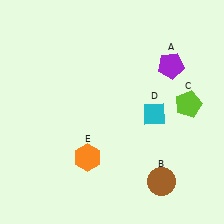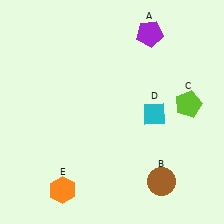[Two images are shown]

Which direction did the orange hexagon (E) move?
The orange hexagon (E) moved down.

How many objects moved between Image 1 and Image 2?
2 objects moved between the two images.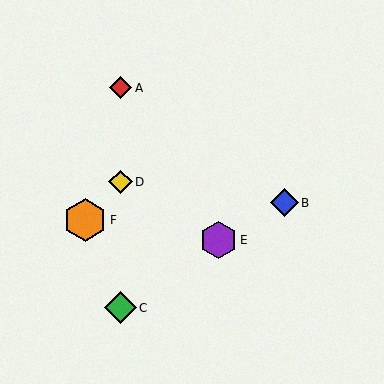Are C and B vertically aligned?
No, C is at x≈121 and B is at x≈284.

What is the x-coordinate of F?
Object F is at x≈85.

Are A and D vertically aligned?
Yes, both are at x≈121.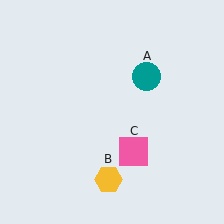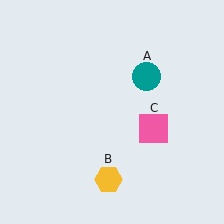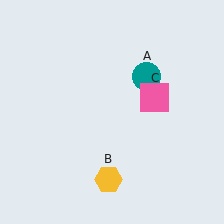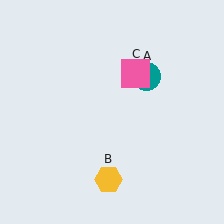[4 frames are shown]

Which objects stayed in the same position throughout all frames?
Teal circle (object A) and yellow hexagon (object B) remained stationary.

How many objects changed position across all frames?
1 object changed position: pink square (object C).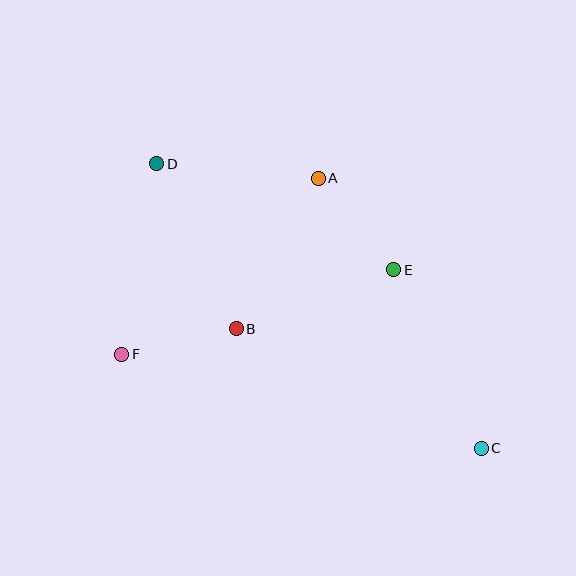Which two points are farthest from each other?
Points C and D are farthest from each other.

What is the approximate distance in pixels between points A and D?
The distance between A and D is approximately 162 pixels.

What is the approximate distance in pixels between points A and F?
The distance between A and F is approximately 264 pixels.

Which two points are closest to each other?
Points B and F are closest to each other.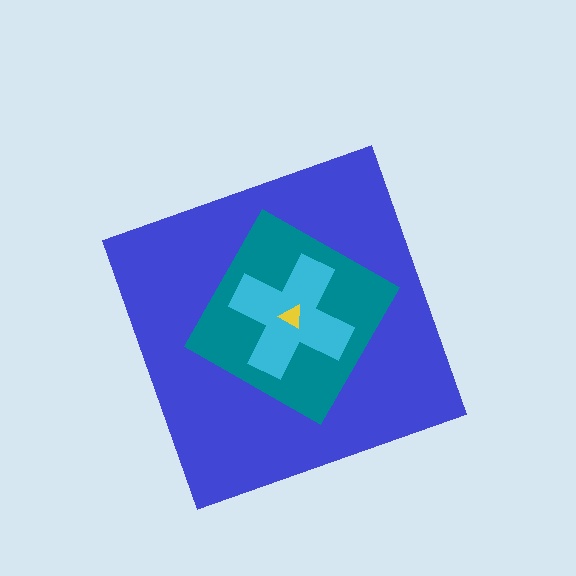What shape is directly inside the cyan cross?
The yellow triangle.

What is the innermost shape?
The yellow triangle.